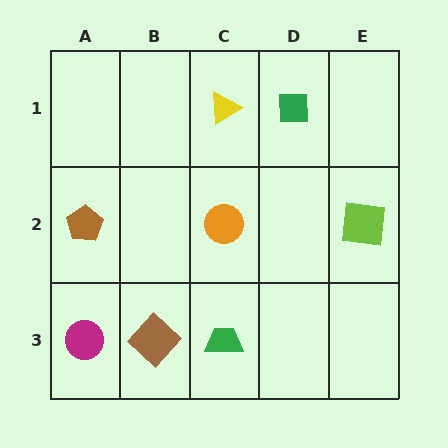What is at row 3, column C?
A green trapezoid.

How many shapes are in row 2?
3 shapes.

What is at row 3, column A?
A magenta circle.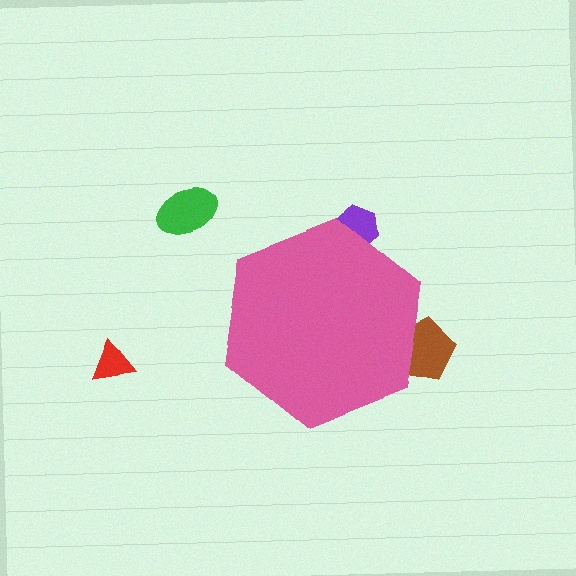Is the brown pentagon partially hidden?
Yes, the brown pentagon is partially hidden behind the pink hexagon.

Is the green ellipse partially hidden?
No, the green ellipse is fully visible.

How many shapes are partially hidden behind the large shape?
2 shapes are partially hidden.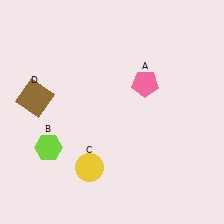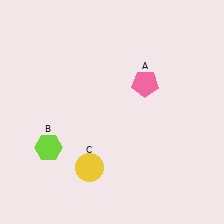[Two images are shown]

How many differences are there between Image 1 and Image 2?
There is 1 difference between the two images.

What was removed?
The brown square (D) was removed in Image 2.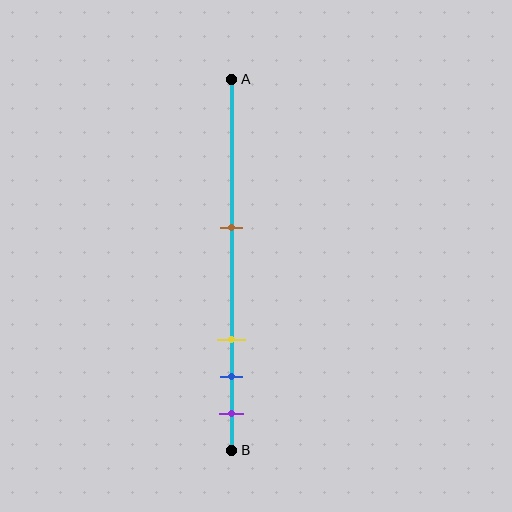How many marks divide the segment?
There are 4 marks dividing the segment.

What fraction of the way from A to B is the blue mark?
The blue mark is approximately 80% (0.8) of the way from A to B.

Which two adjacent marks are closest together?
The blue and purple marks are the closest adjacent pair.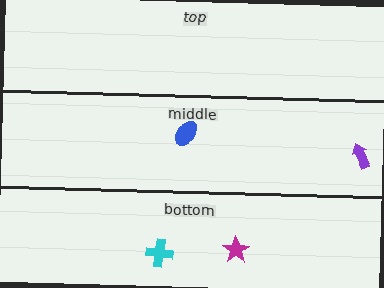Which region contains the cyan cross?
The bottom region.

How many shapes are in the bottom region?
2.